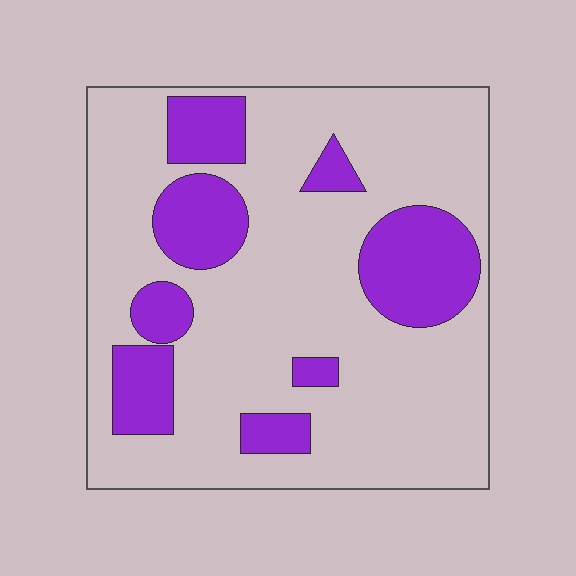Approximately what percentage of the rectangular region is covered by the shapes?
Approximately 25%.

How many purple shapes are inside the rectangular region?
8.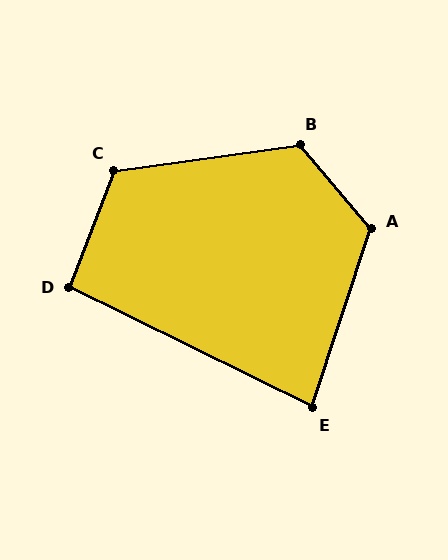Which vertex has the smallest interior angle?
E, at approximately 82 degrees.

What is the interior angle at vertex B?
Approximately 122 degrees (obtuse).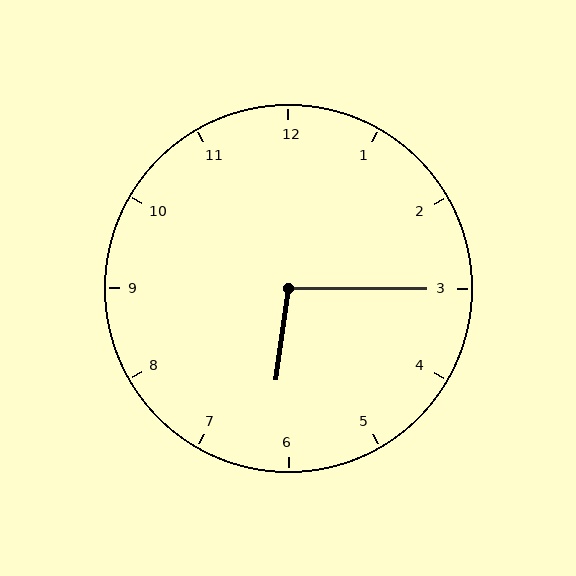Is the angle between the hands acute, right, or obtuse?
It is obtuse.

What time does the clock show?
6:15.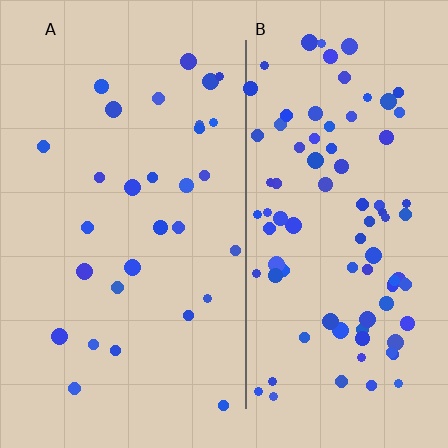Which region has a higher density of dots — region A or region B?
B (the right).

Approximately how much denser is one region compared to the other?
Approximately 3.1× — region B over region A.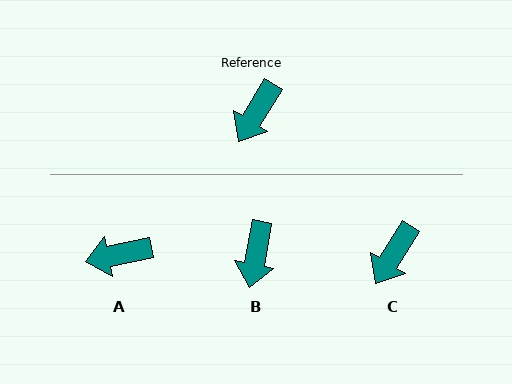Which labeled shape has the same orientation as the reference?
C.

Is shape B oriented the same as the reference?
No, it is off by about 21 degrees.